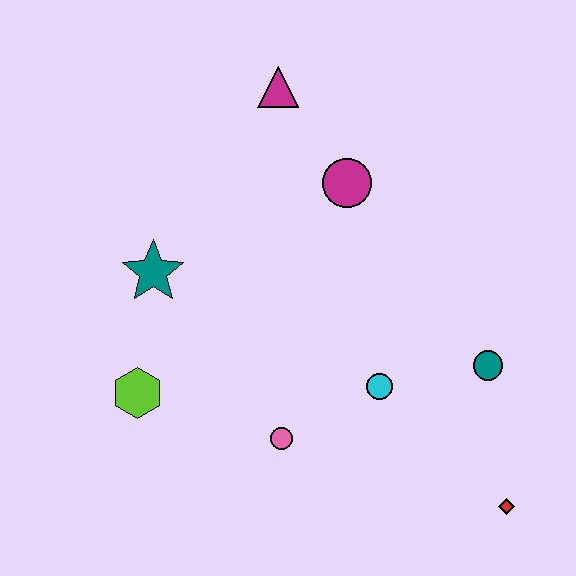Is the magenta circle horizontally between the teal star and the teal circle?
Yes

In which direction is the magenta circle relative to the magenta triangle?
The magenta circle is below the magenta triangle.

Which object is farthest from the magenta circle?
The red diamond is farthest from the magenta circle.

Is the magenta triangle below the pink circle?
No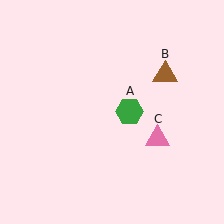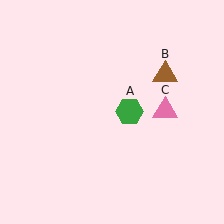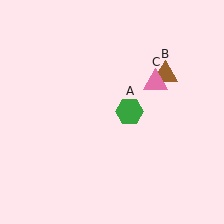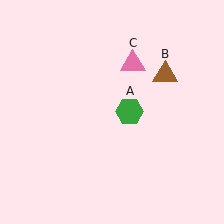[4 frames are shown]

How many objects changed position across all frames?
1 object changed position: pink triangle (object C).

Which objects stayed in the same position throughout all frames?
Green hexagon (object A) and brown triangle (object B) remained stationary.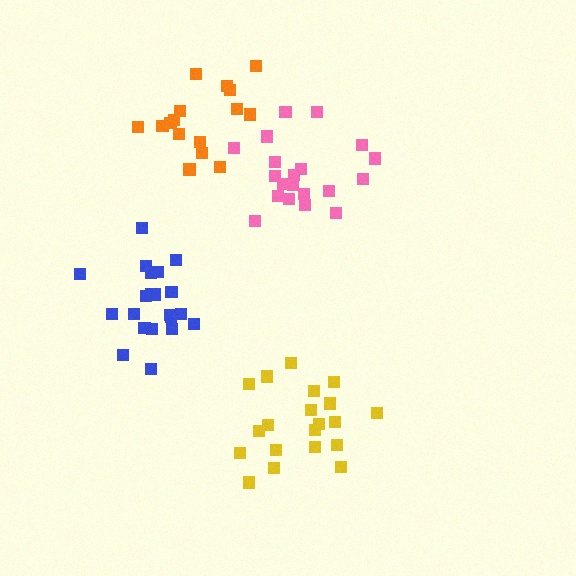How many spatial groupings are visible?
There are 4 spatial groupings.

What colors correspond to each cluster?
The clusters are colored: pink, yellow, orange, blue.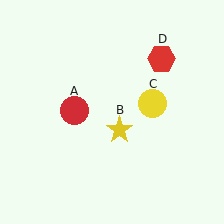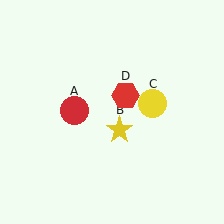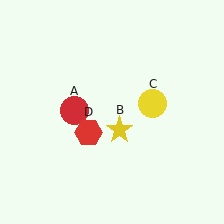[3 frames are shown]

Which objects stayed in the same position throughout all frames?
Red circle (object A) and yellow star (object B) and yellow circle (object C) remained stationary.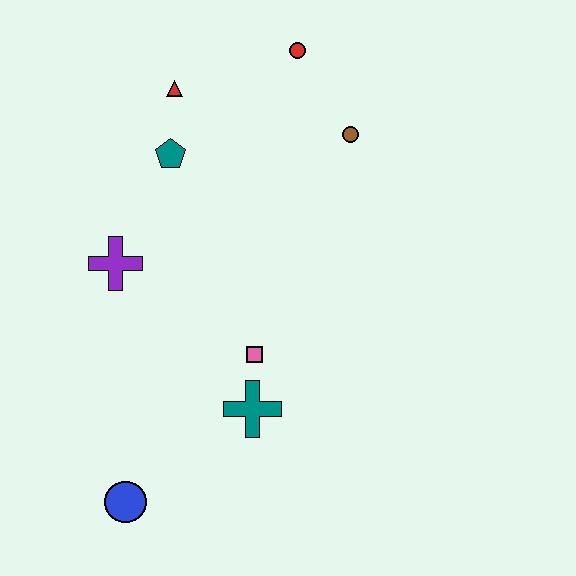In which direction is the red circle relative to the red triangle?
The red circle is to the right of the red triangle.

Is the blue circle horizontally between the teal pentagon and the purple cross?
Yes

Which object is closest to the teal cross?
The pink square is closest to the teal cross.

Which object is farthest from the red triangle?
The blue circle is farthest from the red triangle.